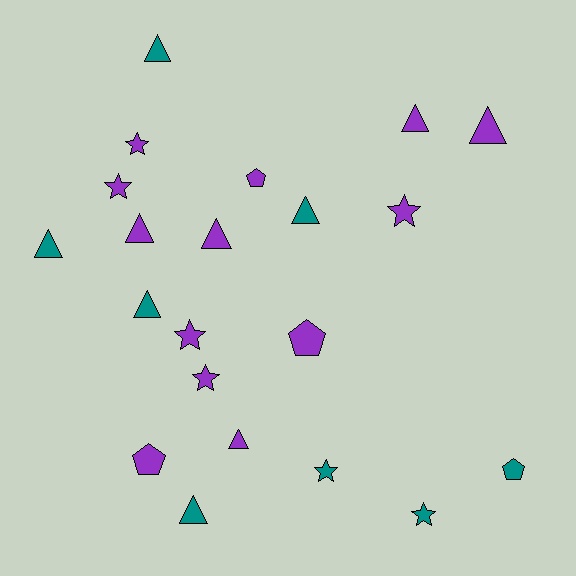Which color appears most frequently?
Purple, with 13 objects.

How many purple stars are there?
There are 5 purple stars.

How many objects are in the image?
There are 21 objects.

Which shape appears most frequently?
Triangle, with 10 objects.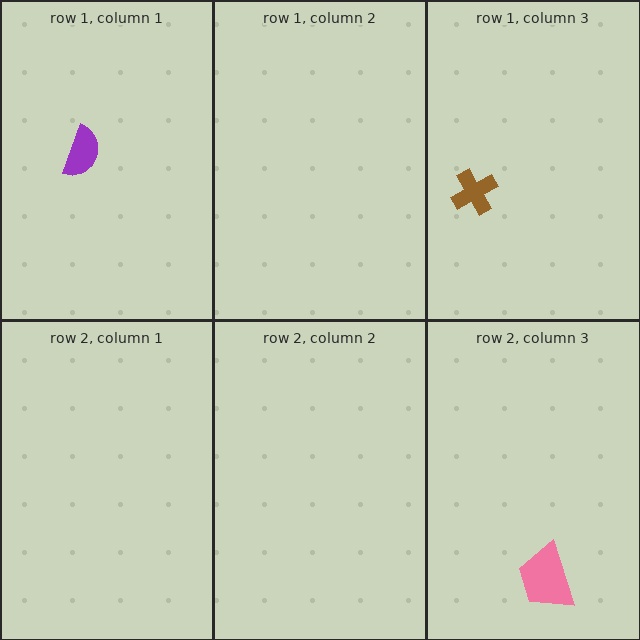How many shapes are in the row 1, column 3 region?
1.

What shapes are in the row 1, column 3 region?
The brown cross.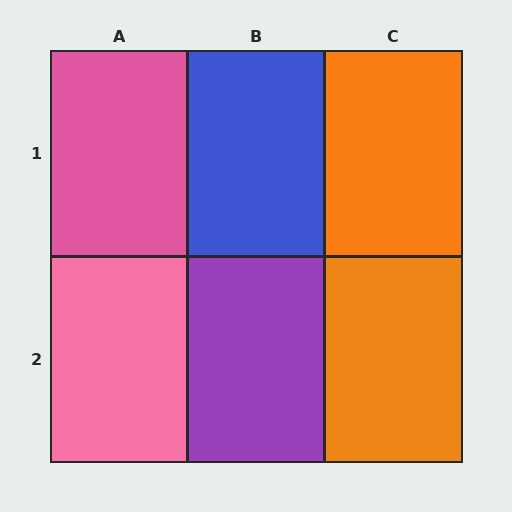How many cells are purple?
1 cell is purple.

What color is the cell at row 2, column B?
Purple.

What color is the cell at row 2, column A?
Pink.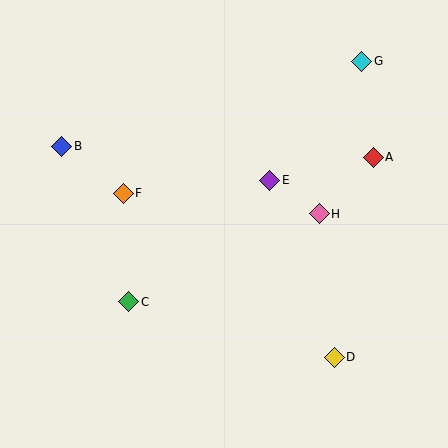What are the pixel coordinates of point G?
Point G is at (362, 61).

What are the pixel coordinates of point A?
Point A is at (373, 157).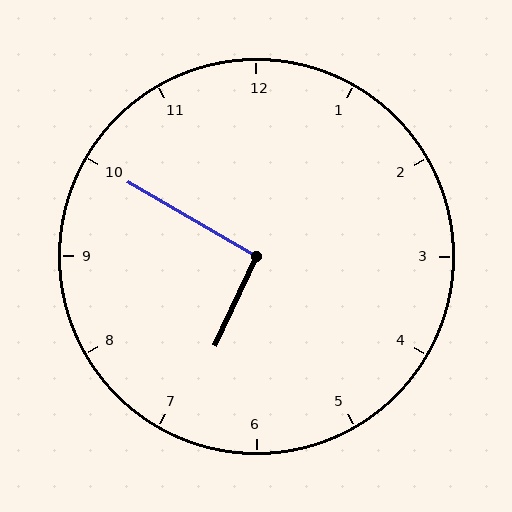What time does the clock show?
6:50.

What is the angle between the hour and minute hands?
Approximately 95 degrees.